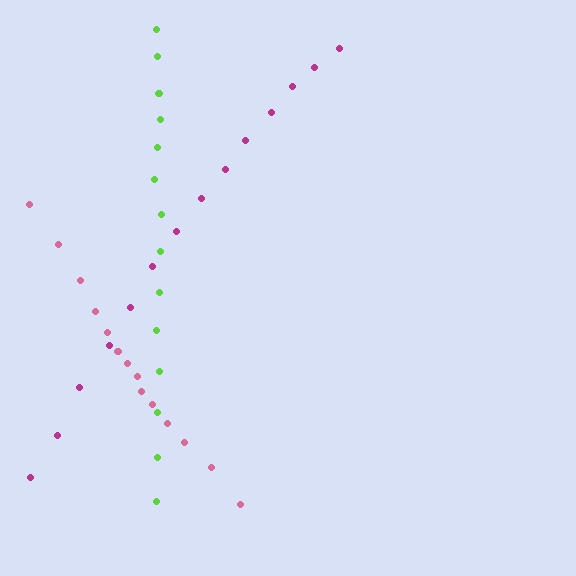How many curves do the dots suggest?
There are 3 distinct paths.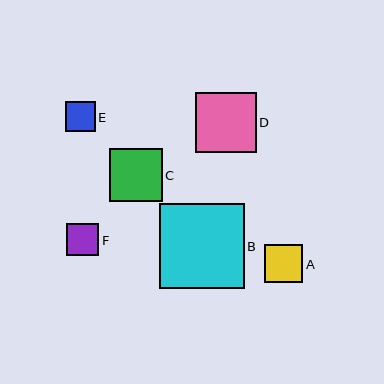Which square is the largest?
Square B is the largest with a size of approximately 85 pixels.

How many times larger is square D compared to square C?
Square D is approximately 1.1 times the size of square C.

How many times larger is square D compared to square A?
Square D is approximately 1.6 times the size of square A.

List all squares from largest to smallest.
From largest to smallest: B, D, C, A, F, E.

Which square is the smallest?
Square E is the smallest with a size of approximately 29 pixels.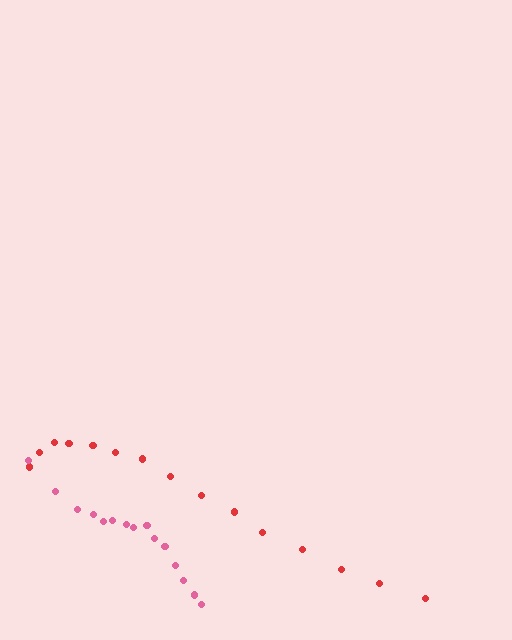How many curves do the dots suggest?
There are 2 distinct paths.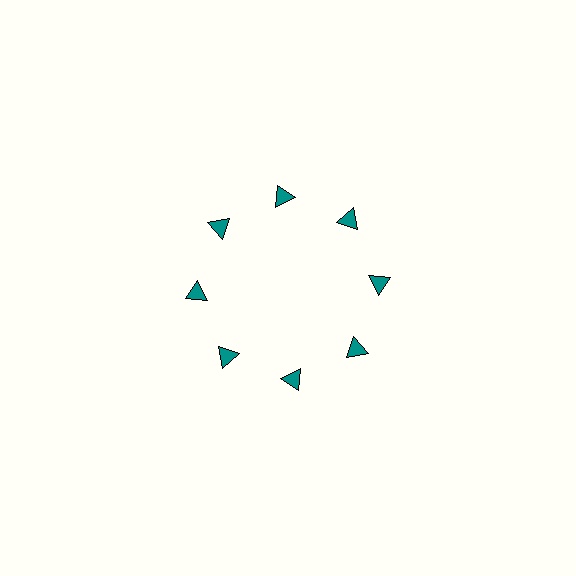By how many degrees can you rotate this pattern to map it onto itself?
The pattern maps onto itself every 45 degrees of rotation.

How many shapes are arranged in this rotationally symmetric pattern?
There are 8 shapes, arranged in 8 groups of 1.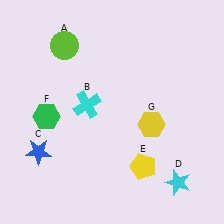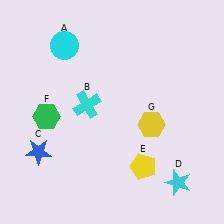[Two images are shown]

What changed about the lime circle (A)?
In Image 1, A is lime. In Image 2, it changed to cyan.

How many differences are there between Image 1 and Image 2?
There is 1 difference between the two images.